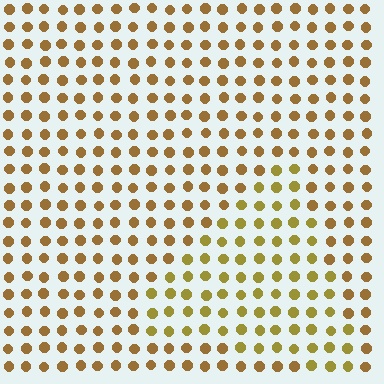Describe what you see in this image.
The image is filled with small brown elements in a uniform arrangement. A triangle-shaped region is visible where the elements are tinted to a slightly different hue, forming a subtle color boundary.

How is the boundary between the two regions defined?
The boundary is defined purely by a slight shift in hue (about 21 degrees). Spacing, size, and orientation are identical on both sides.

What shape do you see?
I see a triangle.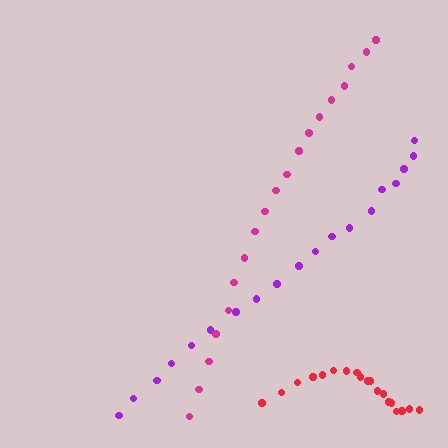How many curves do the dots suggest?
There are 3 distinct paths.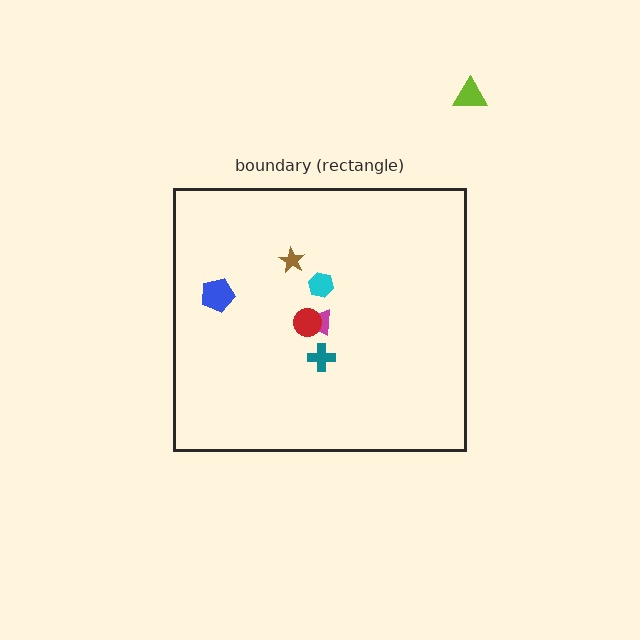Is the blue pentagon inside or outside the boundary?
Inside.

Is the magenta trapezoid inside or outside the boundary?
Inside.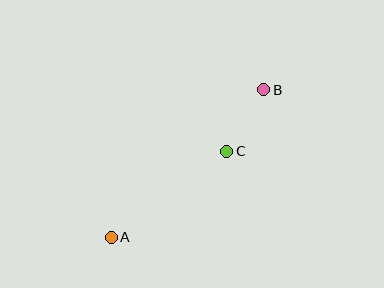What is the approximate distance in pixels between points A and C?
The distance between A and C is approximately 144 pixels.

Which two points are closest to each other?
Points B and C are closest to each other.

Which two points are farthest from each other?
Points A and B are farthest from each other.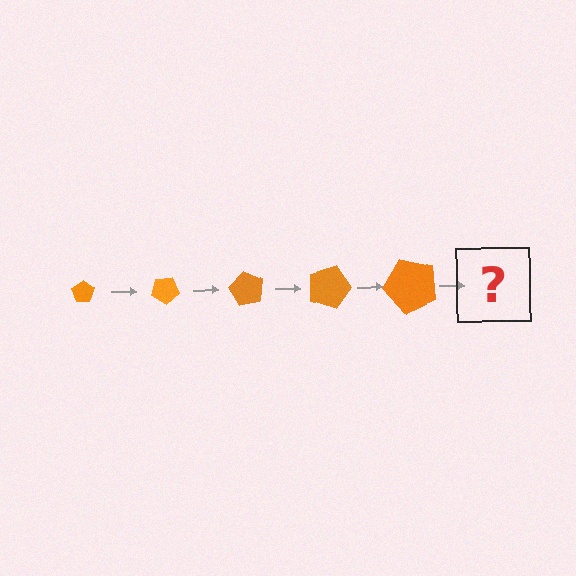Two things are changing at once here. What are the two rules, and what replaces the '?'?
The two rules are that the pentagon grows larger each step and it rotates 30 degrees each step. The '?' should be a pentagon, larger than the previous one and rotated 150 degrees from the start.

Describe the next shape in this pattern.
It should be a pentagon, larger than the previous one and rotated 150 degrees from the start.